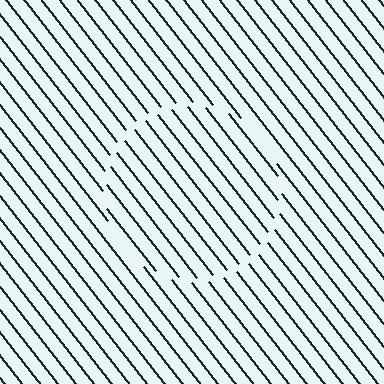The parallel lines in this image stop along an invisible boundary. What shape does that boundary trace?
An illusory circle. The interior of the shape contains the same grating, shifted by half a period — the contour is defined by the phase discontinuity where line-ends from the inner and outer gratings abut.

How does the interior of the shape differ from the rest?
The interior of the shape contains the same grating, shifted by half a period — the contour is defined by the phase discontinuity where line-ends from the inner and outer gratings abut.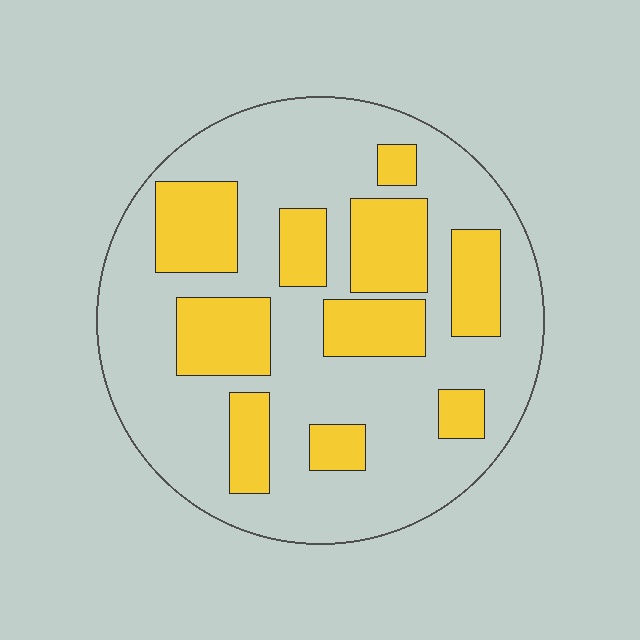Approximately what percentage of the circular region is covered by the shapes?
Approximately 30%.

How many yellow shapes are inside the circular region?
10.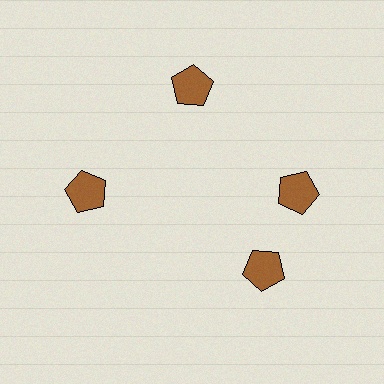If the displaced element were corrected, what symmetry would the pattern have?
It would have 4-fold rotational symmetry — the pattern would map onto itself every 90 degrees.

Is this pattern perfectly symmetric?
No. The 4 brown pentagons are arranged in a ring, but one element near the 6 o'clock position is rotated out of alignment along the ring, breaking the 4-fold rotational symmetry.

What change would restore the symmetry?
The symmetry would be restored by rotating it back into even spacing with its neighbors so that all 4 pentagons sit at equal angles and equal distance from the center.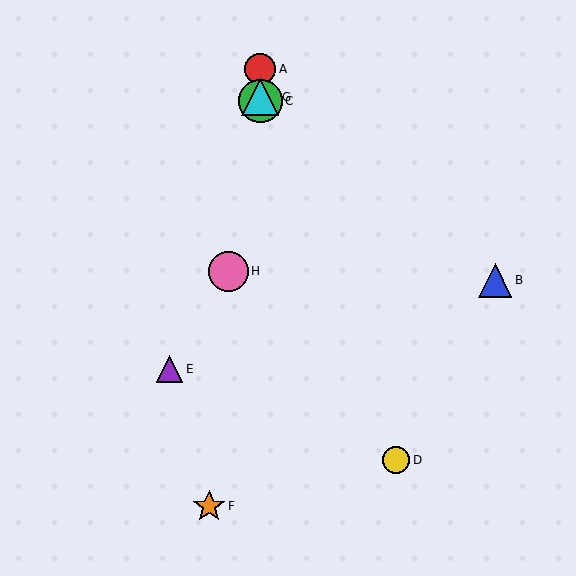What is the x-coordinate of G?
Object G is at x≈260.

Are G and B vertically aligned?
No, G is at x≈260 and B is at x≈495.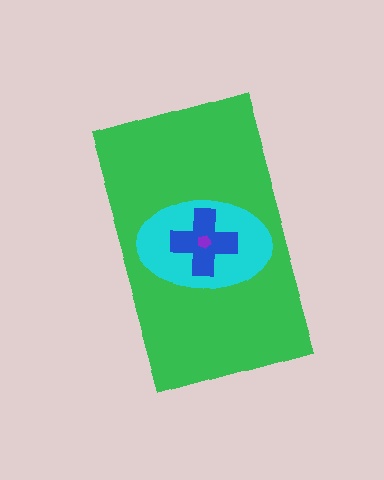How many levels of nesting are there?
4.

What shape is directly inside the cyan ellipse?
The blue cross.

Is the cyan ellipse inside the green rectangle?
Yes.